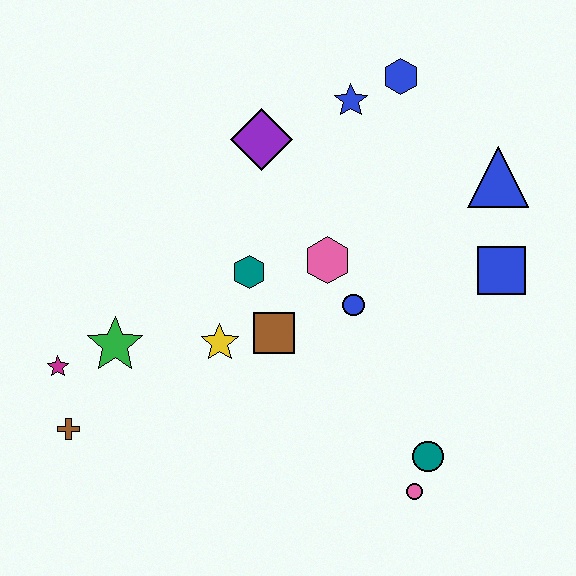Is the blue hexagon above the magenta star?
Yes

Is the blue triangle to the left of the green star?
No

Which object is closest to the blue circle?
The pink hexagon is closest to the blue circle.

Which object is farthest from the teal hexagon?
The pink circle is farthest from the teal hexagon.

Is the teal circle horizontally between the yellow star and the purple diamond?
No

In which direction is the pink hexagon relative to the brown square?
The pink hexagon is above the brown square.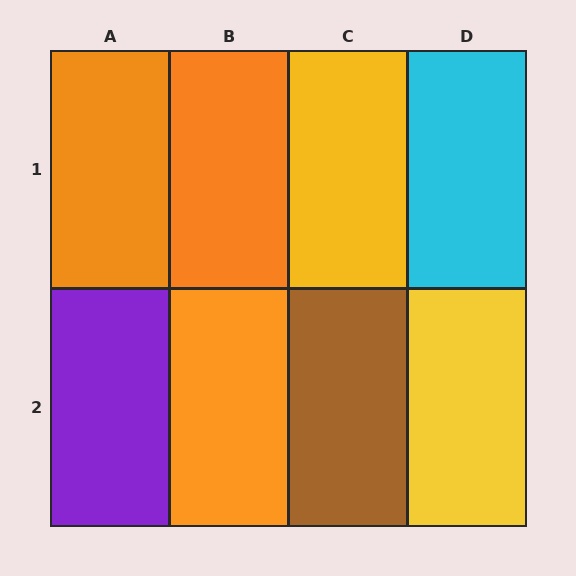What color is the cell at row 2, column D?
Yellow.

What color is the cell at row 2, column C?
Brown.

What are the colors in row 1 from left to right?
Orange, orange, yellow, cyan.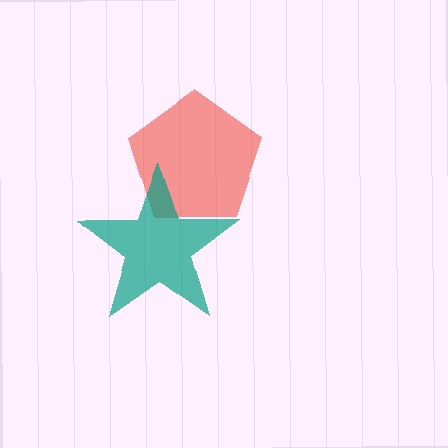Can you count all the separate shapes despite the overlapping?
Yes, there are 2 separate shapes.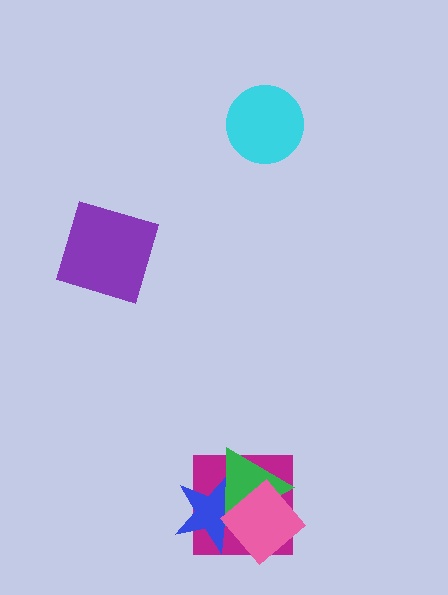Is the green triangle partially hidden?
Yes, it is partially covered by another shape.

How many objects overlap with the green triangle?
3 objects overlap with the green triangle.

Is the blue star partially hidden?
Yes, it is partially covered by another shape.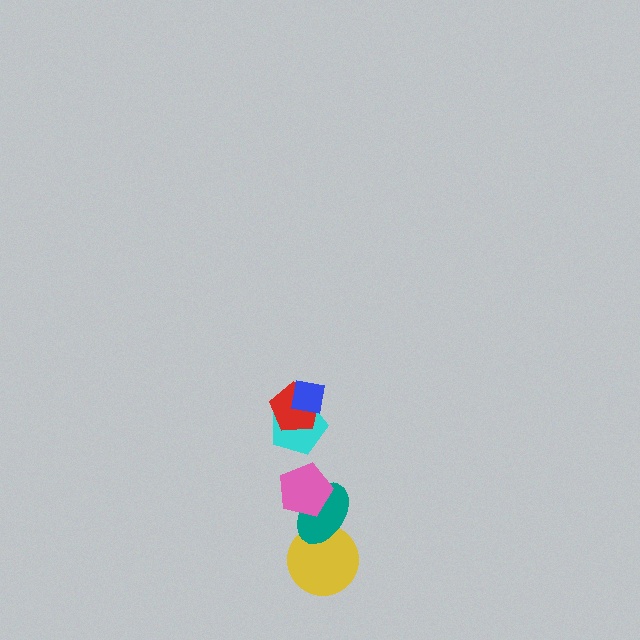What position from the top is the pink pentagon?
The pink pentagon is 4th from the top.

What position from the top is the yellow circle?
The yellow circle is 6th from the top.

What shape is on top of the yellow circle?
The teal ellipse is on top of the yellow circle.